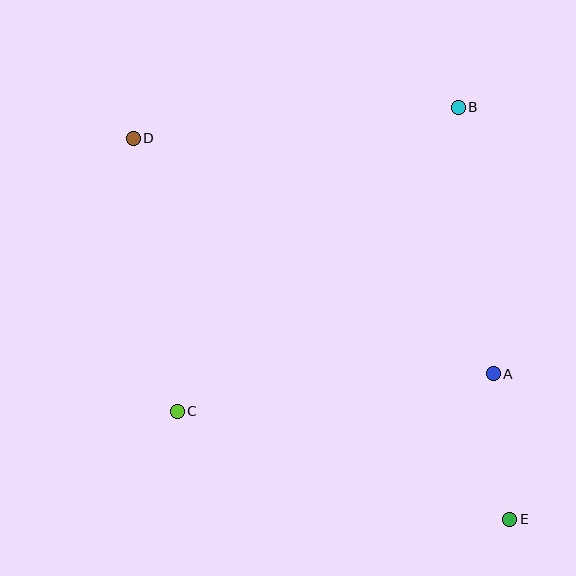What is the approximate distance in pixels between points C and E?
The distance between C and E is approximately 350 pixels.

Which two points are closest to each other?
Points A and E are closest to each other.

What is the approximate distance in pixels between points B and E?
The distance between B and E is approximately 416 pixels.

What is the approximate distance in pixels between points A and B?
The distance between A and B is approximately 269 pixels.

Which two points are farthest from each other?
Points D and E are farthest from each other.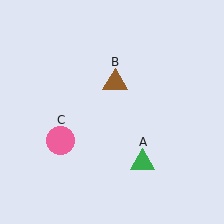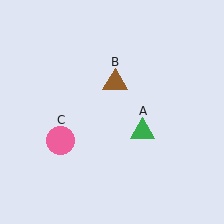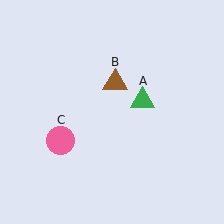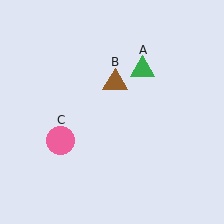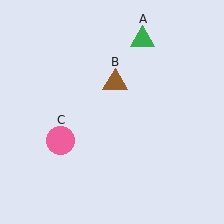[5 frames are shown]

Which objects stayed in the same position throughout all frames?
Brown triangle (object B) and pink circle (object C) remained stationary.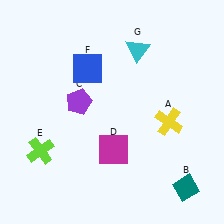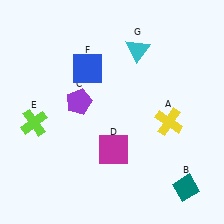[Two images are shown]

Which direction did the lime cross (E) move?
The lime cross (E) moved up.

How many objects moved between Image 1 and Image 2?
1 object moved between the two images.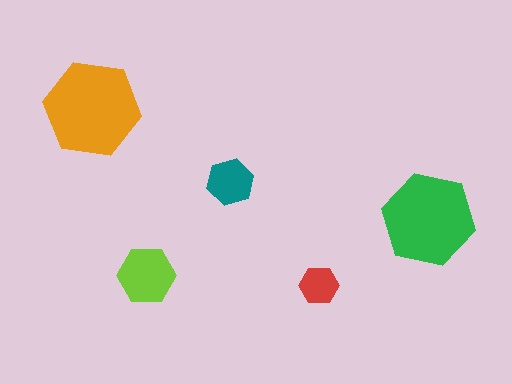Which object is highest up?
The orange hexagon is topmost.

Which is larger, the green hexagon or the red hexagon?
The green one.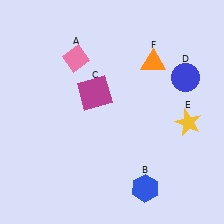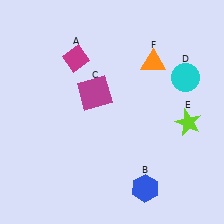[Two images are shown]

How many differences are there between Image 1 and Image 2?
There are 3 differences between the two images.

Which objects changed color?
A changed from pink to magenta. D changed from blue to cyan. E changed from yellow to lime.